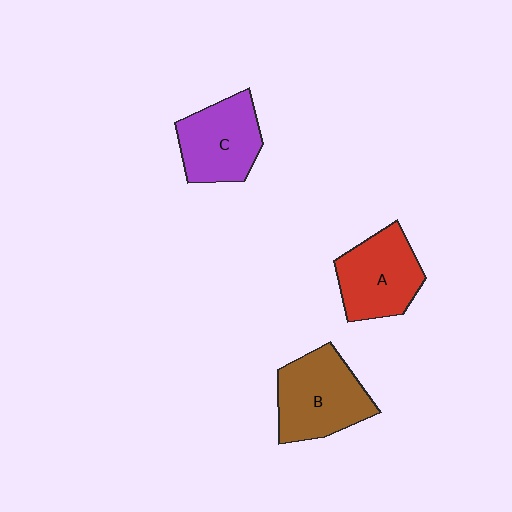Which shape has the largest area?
Shape B (brown).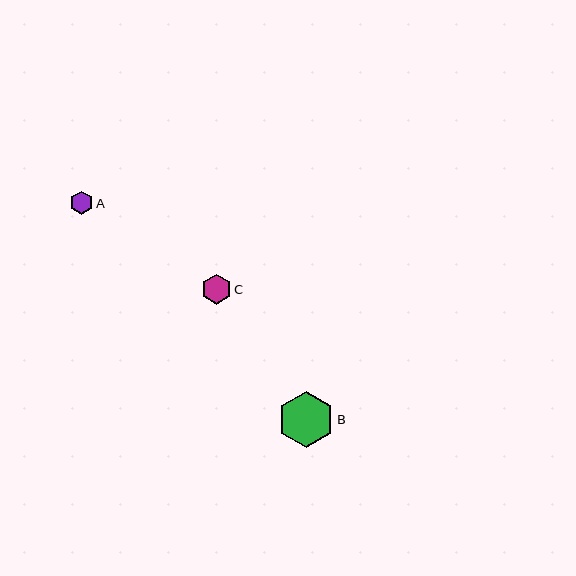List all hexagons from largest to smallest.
From largest to smallest: B, C, A.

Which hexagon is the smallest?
Hexagon A is the smallest with a size of approximately 23 pixels.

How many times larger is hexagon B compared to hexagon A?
Hexagon B is approximately 2.5 times the size of hexagon A.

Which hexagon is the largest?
Hexagon B is the largest with a size of approximately 56 pixels.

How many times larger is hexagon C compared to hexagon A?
Hexagon C is approximately 1.3 times the size of hexagon A.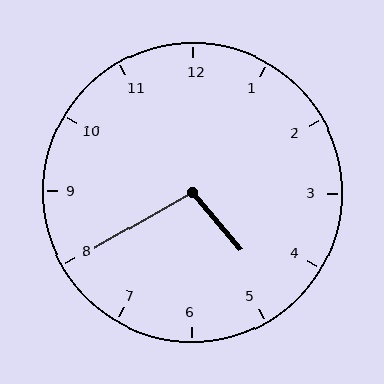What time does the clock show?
4:40.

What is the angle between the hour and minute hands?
Approximately 100 degrees.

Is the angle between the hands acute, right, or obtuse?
It is obtuse.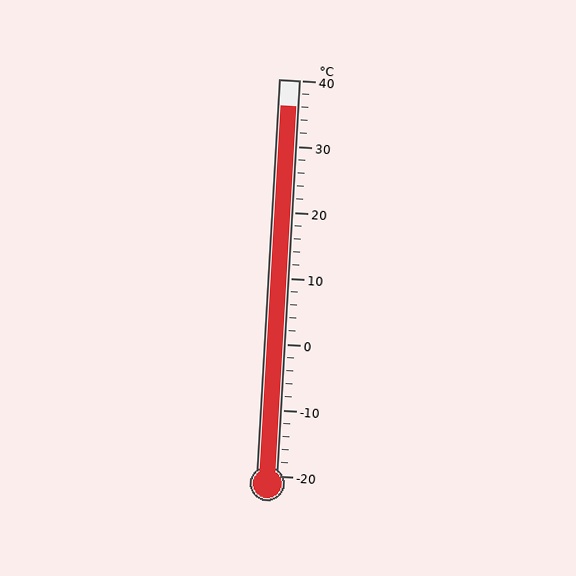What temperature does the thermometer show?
The thermometer shows approximately 36°C.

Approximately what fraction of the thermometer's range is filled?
The thermometer is filled to approximately 95% of its range.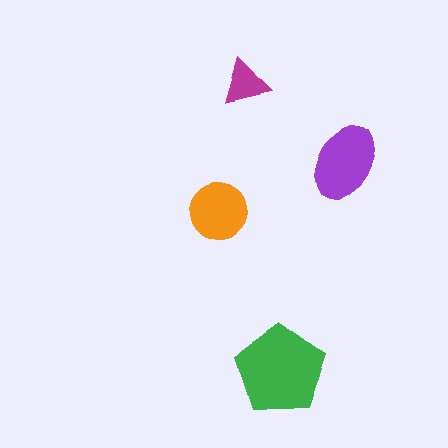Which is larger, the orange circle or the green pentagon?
The green pentagon.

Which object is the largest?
The green pentagon.